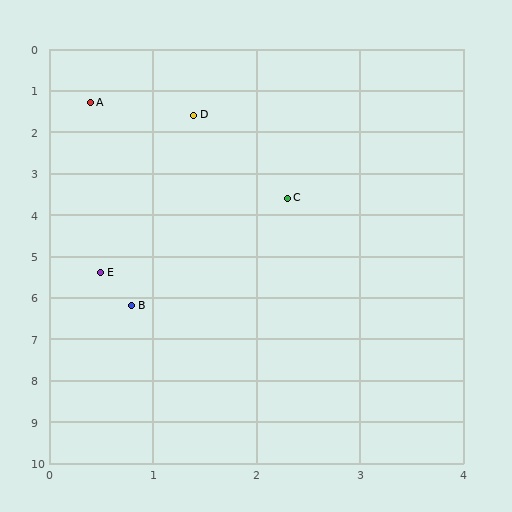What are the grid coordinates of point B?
Point B is at approximately (0.8, 6.2).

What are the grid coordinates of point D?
Point D is at approximately (1.4, 1.6).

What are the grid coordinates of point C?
Point C is at approximately (2.3, 3.6).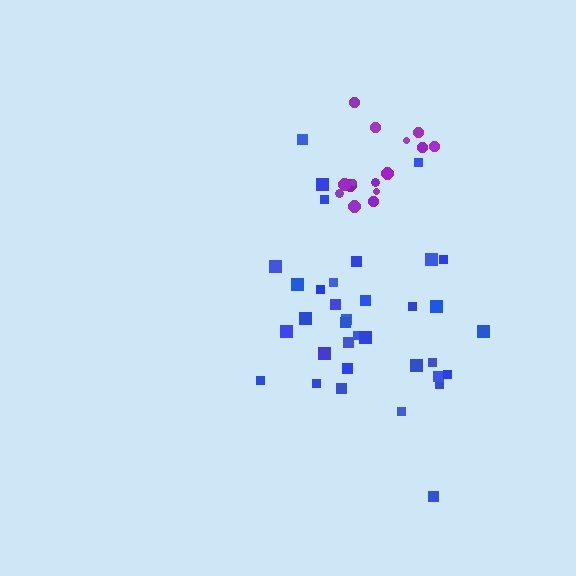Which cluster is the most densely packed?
Purple.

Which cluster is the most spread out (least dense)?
Blue.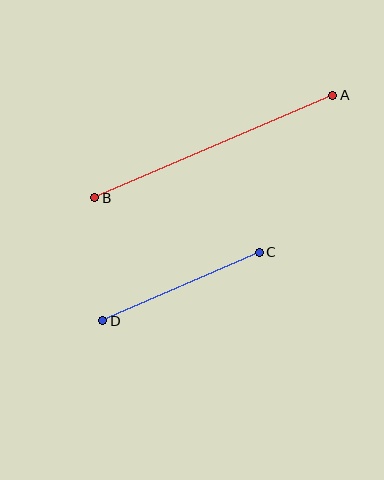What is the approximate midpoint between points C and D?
The midpoint is at approximately (181, 287) pixels.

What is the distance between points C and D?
The distance is approximately 171 pixels.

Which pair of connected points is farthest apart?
Points A and B are farthest apart.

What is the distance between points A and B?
The distance is approximately 259 pixels.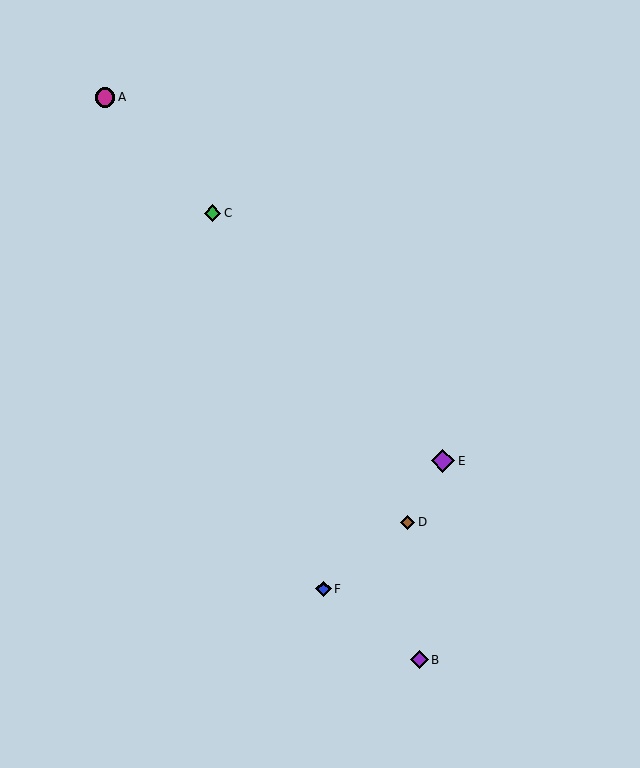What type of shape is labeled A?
Shape A is a magenta circle.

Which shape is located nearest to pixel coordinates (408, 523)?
The brown diamond (labeled D) at (407, 522) is nearest to that location.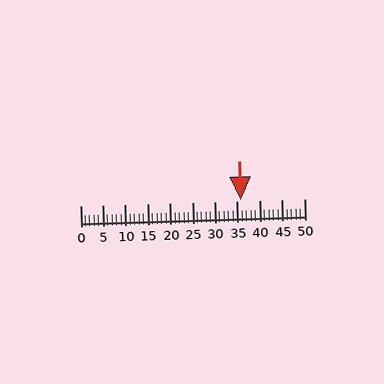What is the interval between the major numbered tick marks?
The major tick marks are spaced 5 units apart.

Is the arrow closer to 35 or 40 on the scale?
The arrow is closer to 35.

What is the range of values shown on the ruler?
The ruler shows values from 0 to 50.